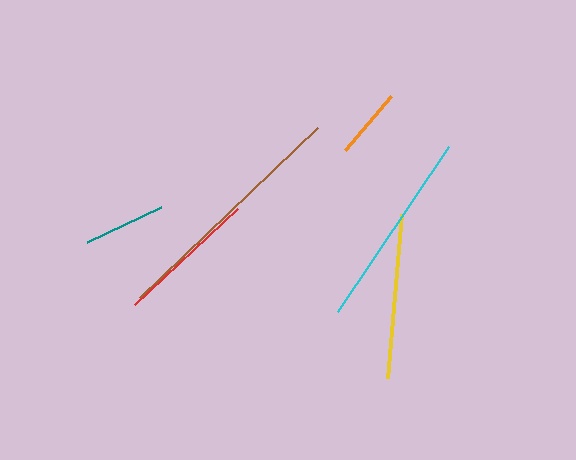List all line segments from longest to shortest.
From longest to shortest: brown, cyan, yellow, red, teal, orange.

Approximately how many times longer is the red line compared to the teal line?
The red line is approximately 1.7 times the length of the teal line.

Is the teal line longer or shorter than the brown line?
The brown line is longer than the teal line.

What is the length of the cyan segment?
The cyan segment is approximately 199 pixels long.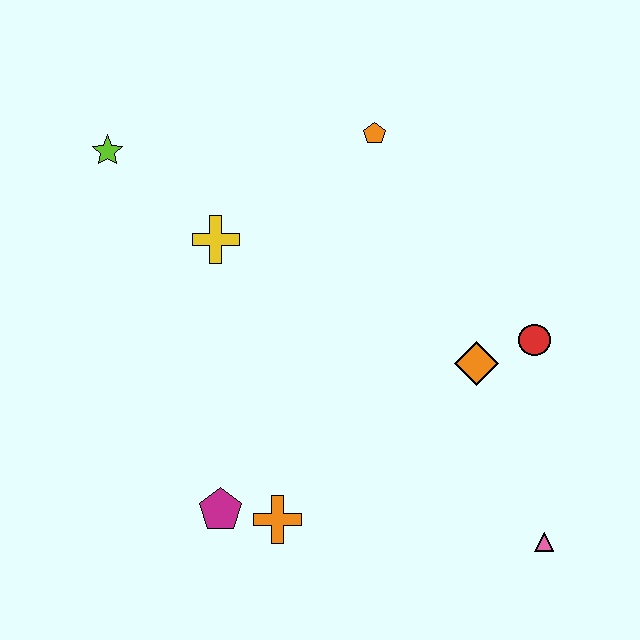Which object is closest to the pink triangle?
The orange diamond is closest to the pink triangle.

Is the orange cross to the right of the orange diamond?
No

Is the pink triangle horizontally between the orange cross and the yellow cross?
No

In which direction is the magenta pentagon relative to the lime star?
The magenta pentagon is below the lime star.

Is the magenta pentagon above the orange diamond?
No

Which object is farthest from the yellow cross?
The pink triangle is farthest from the yellow cross.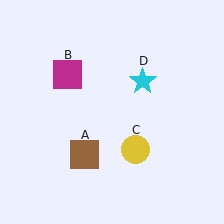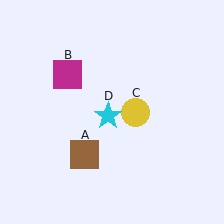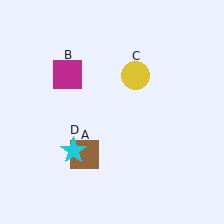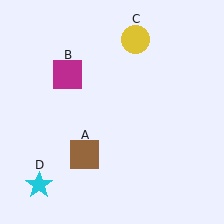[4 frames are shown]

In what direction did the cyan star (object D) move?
The cyan star (object D) moved down and to the left.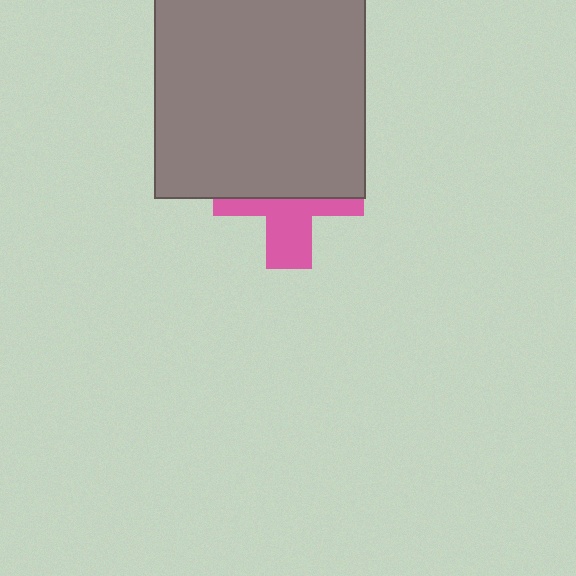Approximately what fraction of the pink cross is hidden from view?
Roughly 59% of the pink cross is hidden behind the gray square.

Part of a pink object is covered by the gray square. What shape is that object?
It is a cross.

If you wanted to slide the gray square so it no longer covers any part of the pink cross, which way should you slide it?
Slide it up — that is the most direct way to separate the two shapes.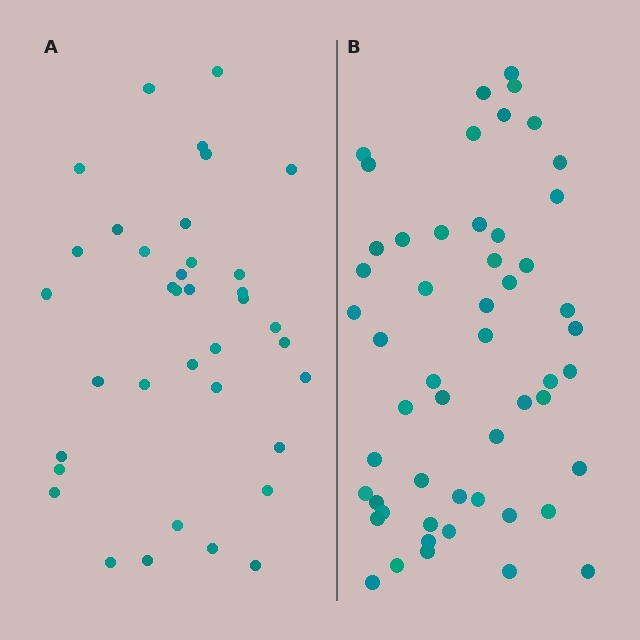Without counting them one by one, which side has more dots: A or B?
Region B (the right region) has more dots.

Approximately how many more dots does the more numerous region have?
Region B has approximately 15 more dots than region A.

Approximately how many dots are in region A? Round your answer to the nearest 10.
About 40 dots. (The exact count is 37, which rounds to 40.)